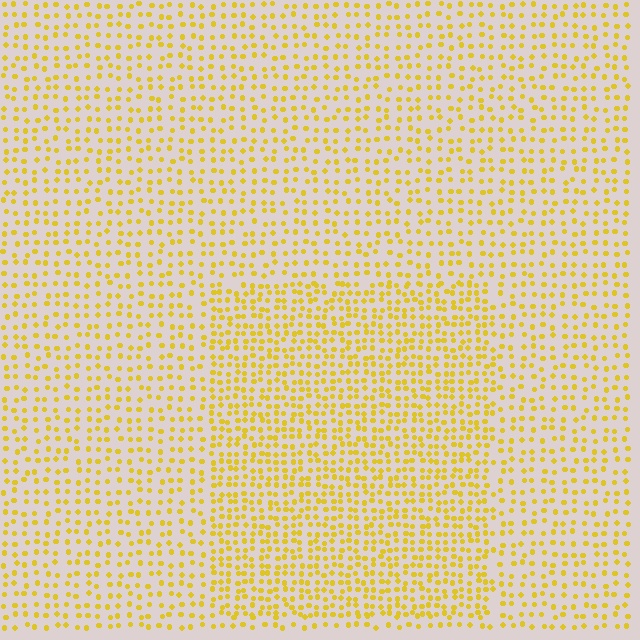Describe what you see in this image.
The image contains small yellow elements arranged at two different densities. A rectangle-shaped region is visible where the elements are more densely packed than the surrounding area.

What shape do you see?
I see a rectangle.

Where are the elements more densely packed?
The elements are more densely packed inside the rectangle boundary.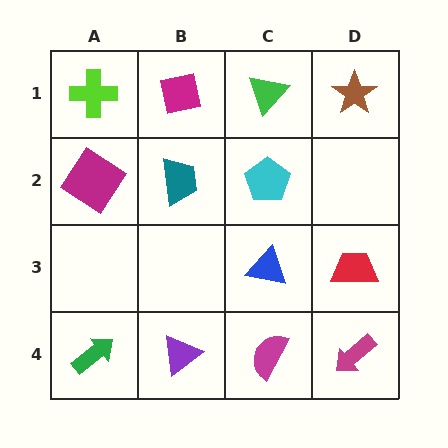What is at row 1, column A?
A lime cross.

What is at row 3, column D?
A red trapezoid.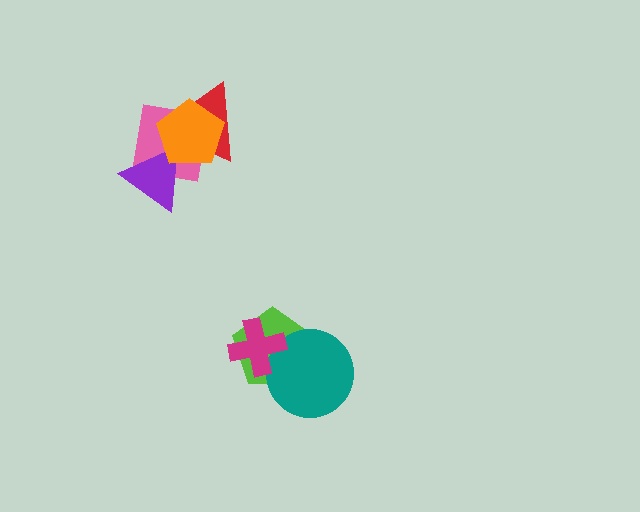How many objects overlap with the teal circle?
2 objects overlap with the teal circle.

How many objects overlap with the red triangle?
3 objects overlap with the red triangle.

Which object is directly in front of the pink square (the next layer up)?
The purple triangle is directly in front of the pink square.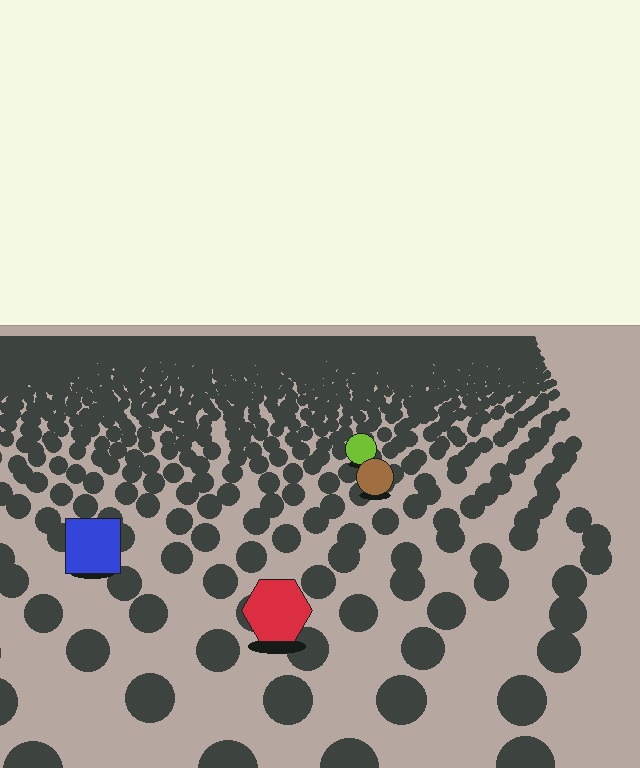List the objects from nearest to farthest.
From nearest to farthest: the red hexagon, the blue square, the brown circle, the lime circle.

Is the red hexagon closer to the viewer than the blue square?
Yes. The red hexagon is closer — you can tell from the texture gradient: the ground texture is coarser near it.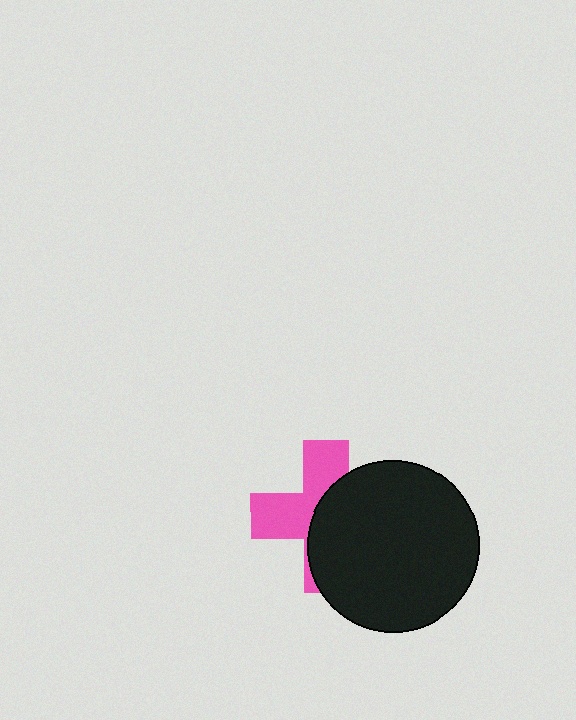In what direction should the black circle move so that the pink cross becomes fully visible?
The black circle should move right. That is the shortest direction to clear the overlap and leave the pink cross fully visible.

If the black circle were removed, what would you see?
You would see the complete pink cross.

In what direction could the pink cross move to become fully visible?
The pink cross could move left. That would shift it out from behind the black circle entirely.